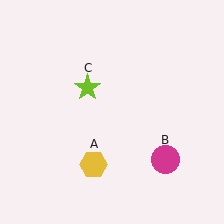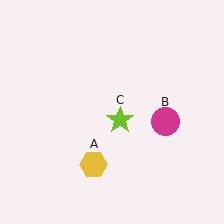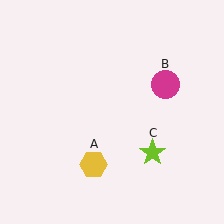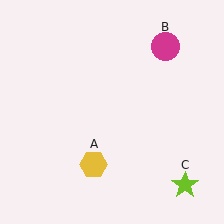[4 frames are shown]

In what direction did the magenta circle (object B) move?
The magenta circle (object B) moved up.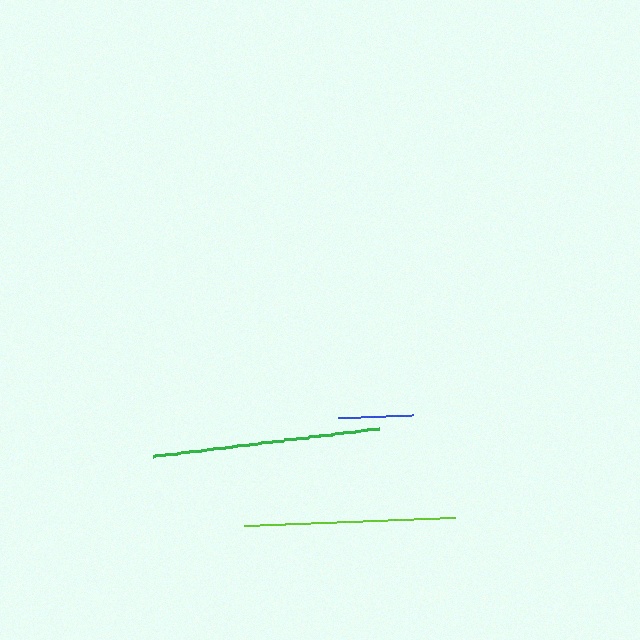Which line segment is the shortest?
The blue line is the shortest at approximately 75 pixels.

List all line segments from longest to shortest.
From longest to shortest: green, lime, blue.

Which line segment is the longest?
The green line is the longest at approximately 228 pixels.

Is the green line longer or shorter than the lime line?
The green line is longer than the lime line.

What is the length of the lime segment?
The lime segment is approximately 211 pixels long.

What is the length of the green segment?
The green segment is approximately 228 pixels long.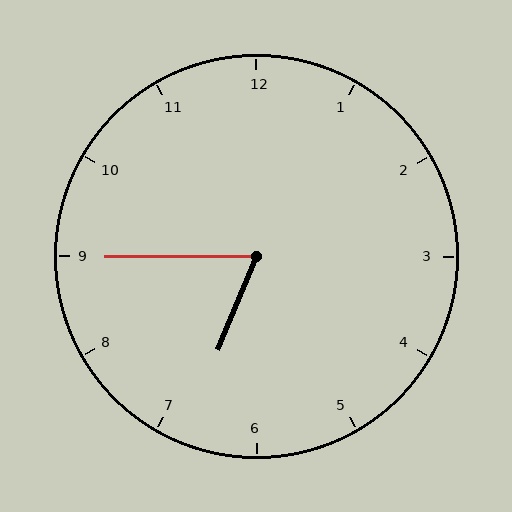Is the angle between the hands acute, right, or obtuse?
It is acute.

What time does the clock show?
6:45.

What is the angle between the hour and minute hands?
Approximately 68 degrees.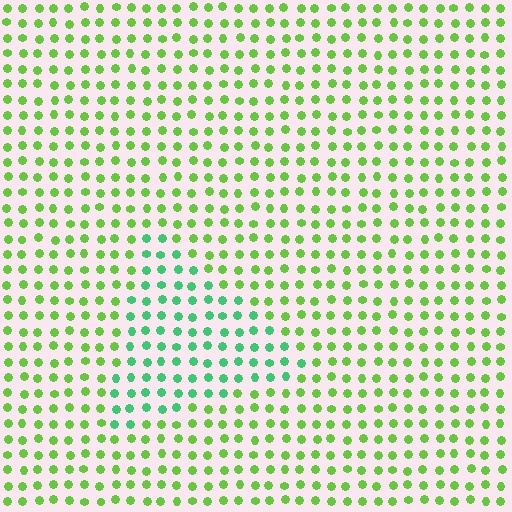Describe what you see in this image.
The image is filled with small lime elements in a uniform arrangement. A triangle-shaped region is visible where the elements are tinted to a slightly different hue, forming a subtle color boundary.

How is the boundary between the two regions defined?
The boundary is defined purely by a slight shift in hue (about 40 degrees). Spacing, size, and orientation are identical on both sides.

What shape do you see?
I see a triangle.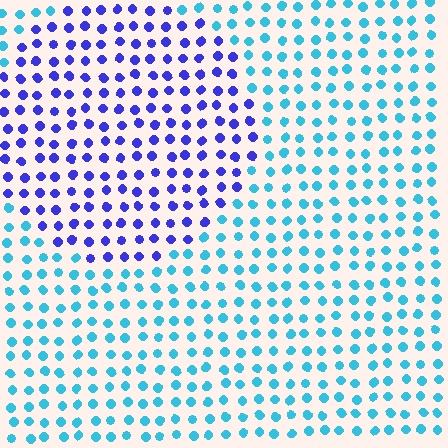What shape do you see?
I see a circle.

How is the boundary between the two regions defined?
The boundary is defined purely by a slight shift in hue (about 52 degrees). Spacing, size, and orientation are identical on both sides.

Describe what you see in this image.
The image is filled with small cyan elements in a uniform arrangement. A circle-shaped region is visible where the elements are tinted to a slightly different hue, forming a subtle color boundary.